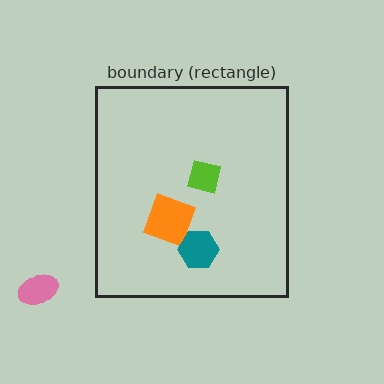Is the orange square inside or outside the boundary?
Inside.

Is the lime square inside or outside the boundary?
Inside.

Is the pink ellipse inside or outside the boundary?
Outside.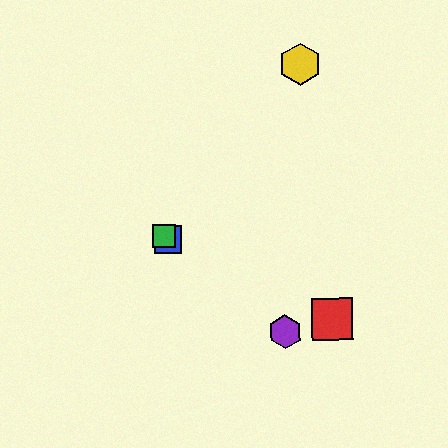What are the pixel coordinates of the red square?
The red square is at (333, 319).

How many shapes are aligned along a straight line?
3 shapes (the blue square, the green square, the purple hexagon) are aligned along a straight line.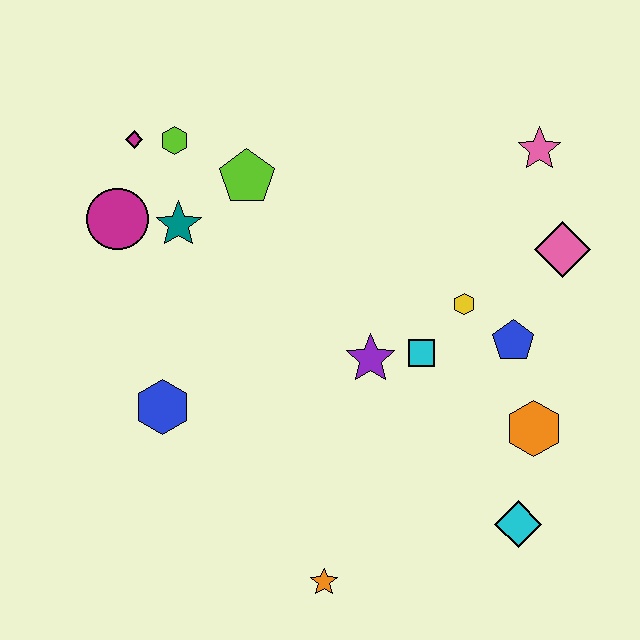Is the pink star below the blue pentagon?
No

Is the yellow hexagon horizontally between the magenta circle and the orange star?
No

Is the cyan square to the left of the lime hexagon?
No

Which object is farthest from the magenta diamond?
The cyan diamond is farthest from the magenta diamond.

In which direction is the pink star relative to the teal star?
The pink star is to the right of the teal star.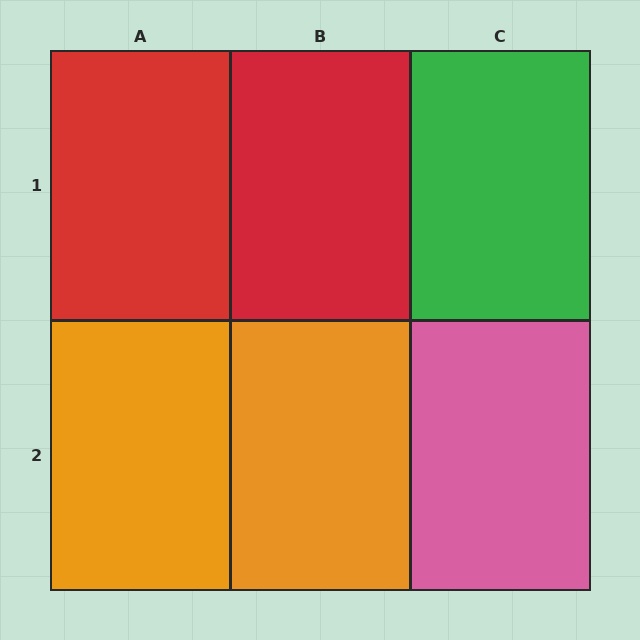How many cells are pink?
1 cell is pink.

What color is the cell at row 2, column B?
Orange.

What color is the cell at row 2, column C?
Pink.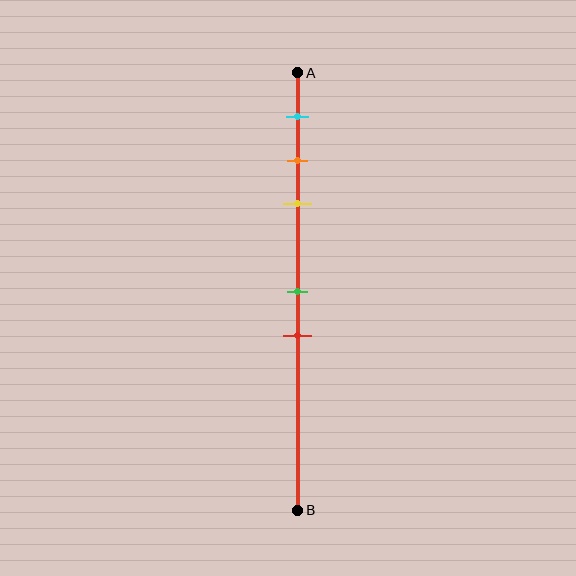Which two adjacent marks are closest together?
The orange and yellow marks are the closest adjacent pair.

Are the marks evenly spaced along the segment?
No, the marks are not evenly spaced.